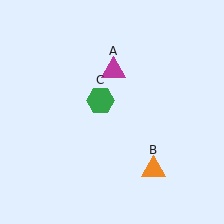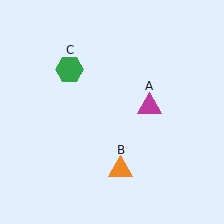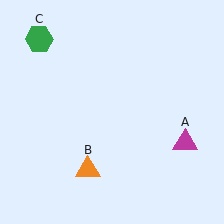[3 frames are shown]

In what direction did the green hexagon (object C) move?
The green hexagon (object C) moved up and to the left.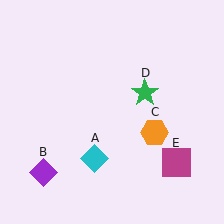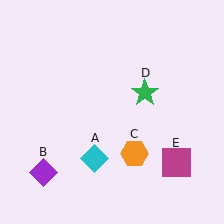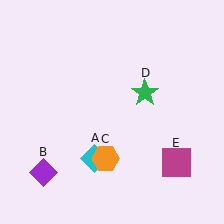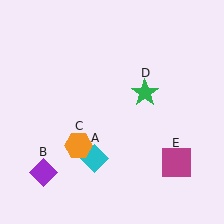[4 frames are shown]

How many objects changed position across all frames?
1 object changed position: orange hexagon (object C).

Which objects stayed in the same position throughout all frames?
Cyan diamond (object A) and purple diamond (object B) and green star (object D) and magenta square (object E) remained stationary.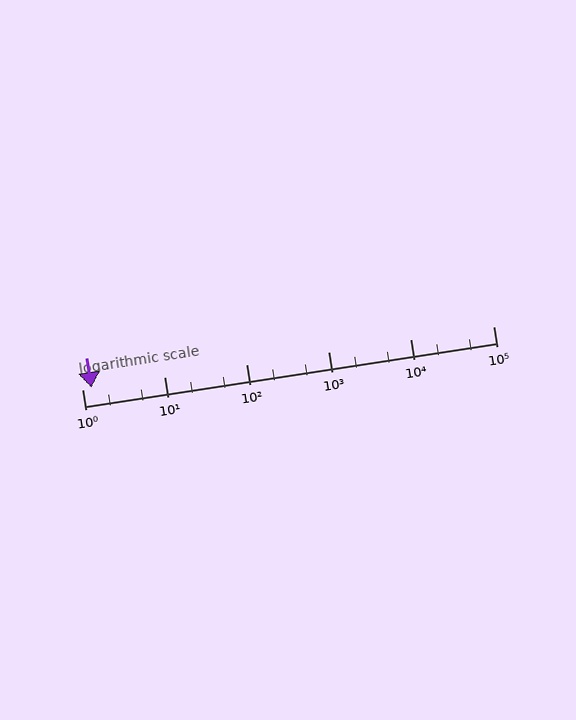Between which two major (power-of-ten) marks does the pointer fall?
The pointer is between 1 and 10.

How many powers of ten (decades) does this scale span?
The scale spans 5 decades, from 1 to 100000.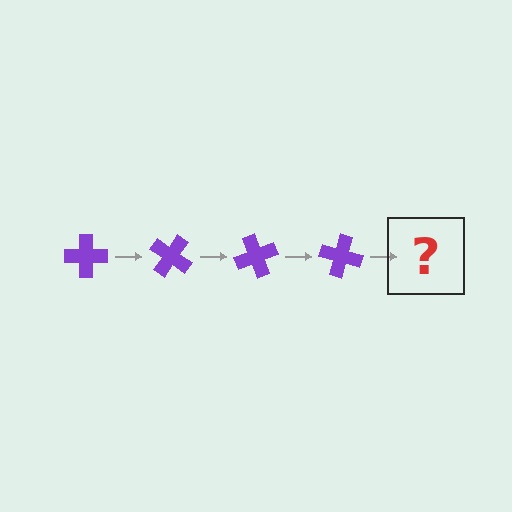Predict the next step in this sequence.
The next step is a purple cross rotated 140 degrees.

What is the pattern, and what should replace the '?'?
The pattern is that the cross rotates 35 degrees each step. The '?' should be a purple cross rotated 140 degrees.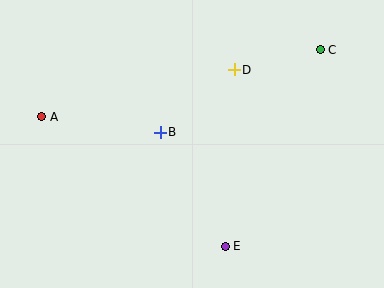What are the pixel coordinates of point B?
Point B is at (160, 132).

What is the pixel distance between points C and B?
The distance between C and B is 180 pixels.